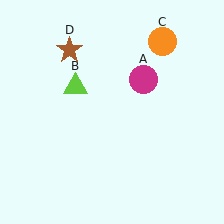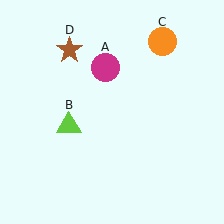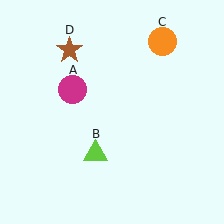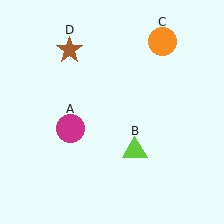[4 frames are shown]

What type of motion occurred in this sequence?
The magenta circle (object A), lime triangle (object B) rotated counterclockwise around the center of the scene.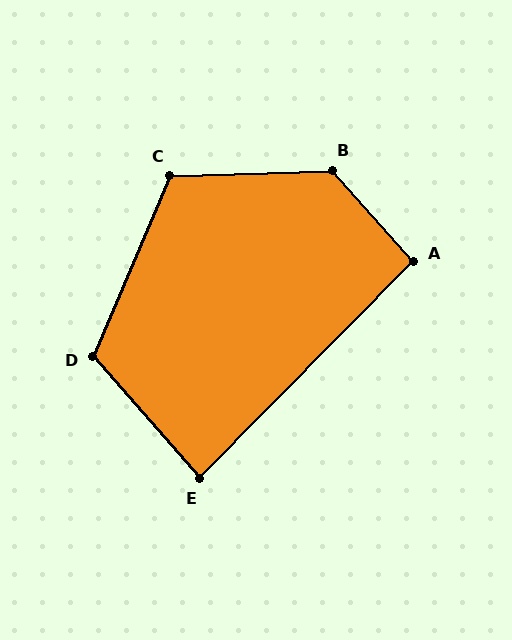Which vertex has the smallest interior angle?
E, at approximately 86 degrees.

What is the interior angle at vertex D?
Approximately 115 degrees (obtuse).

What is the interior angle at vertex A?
Approximately 94 degrees (approximately right).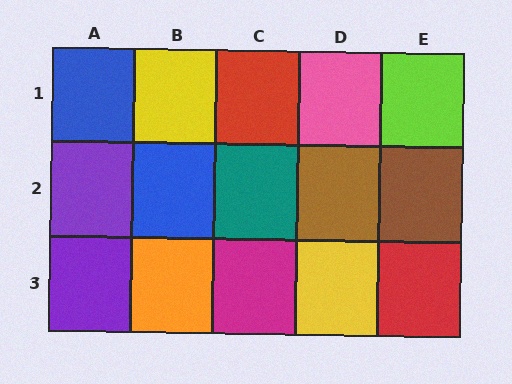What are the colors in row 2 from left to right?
Purple, blue, teal, brown, brown.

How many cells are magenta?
1 cell is magenta.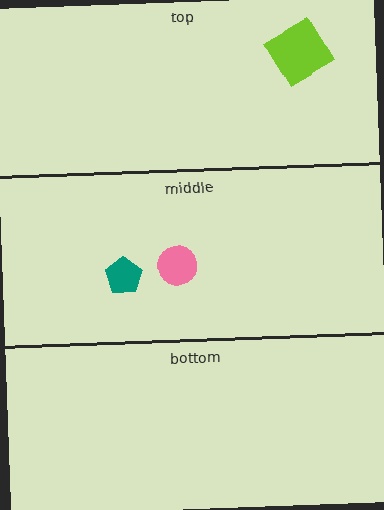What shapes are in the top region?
The lime diamond.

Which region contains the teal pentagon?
The middle region.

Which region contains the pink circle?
The middle region.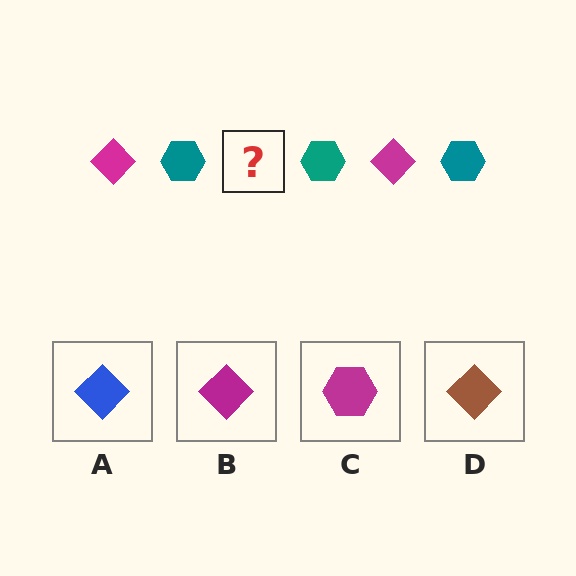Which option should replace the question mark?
Option B.